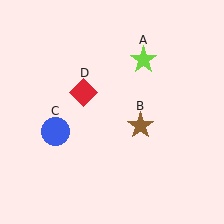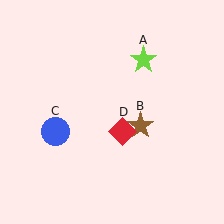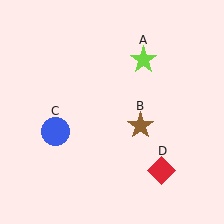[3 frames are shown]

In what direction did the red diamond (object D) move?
The red diamond (object D) moved down and to the right.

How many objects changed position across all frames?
1 object changed position: red diamond (object D).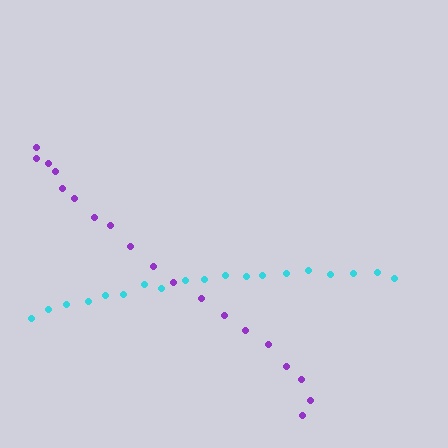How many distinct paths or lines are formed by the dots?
There are 2 distinct paths.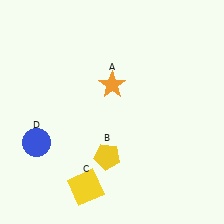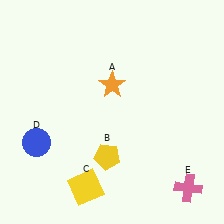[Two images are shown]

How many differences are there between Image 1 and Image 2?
There is 1 difference between the two images.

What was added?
A pink cross (E) was added in Image 2.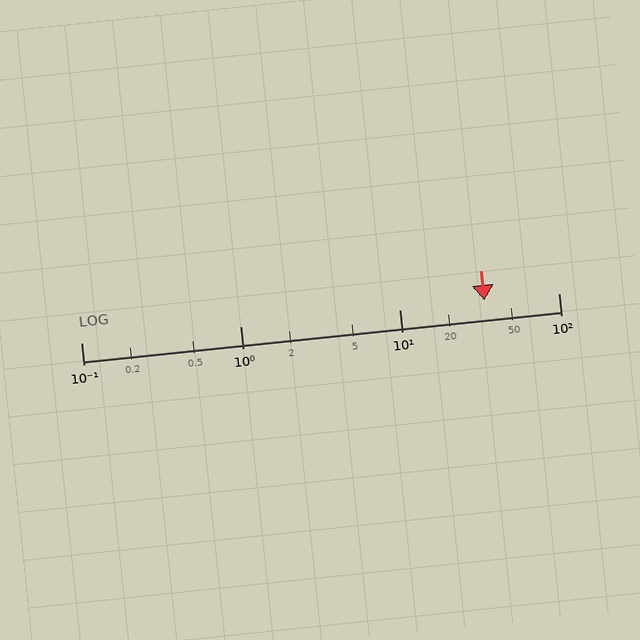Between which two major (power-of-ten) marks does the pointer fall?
The pointer is between 10 and 100.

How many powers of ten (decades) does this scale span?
The scale spans 3 decades, from 0.1 to 100.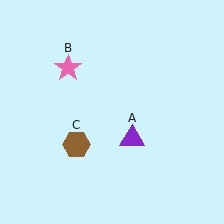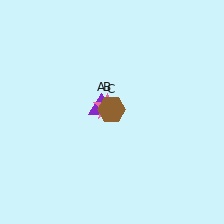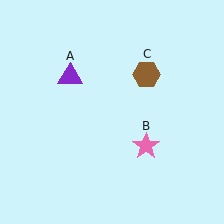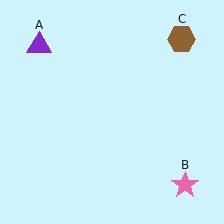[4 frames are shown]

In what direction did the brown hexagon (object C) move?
The brown hexagon (object C) moved up and to the right.